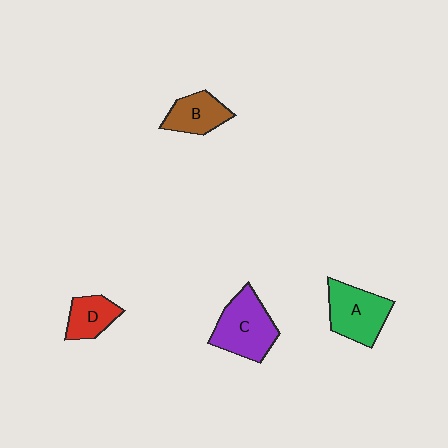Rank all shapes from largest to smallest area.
From largest to smallest: C (purple), A (green), B (brown), D (red).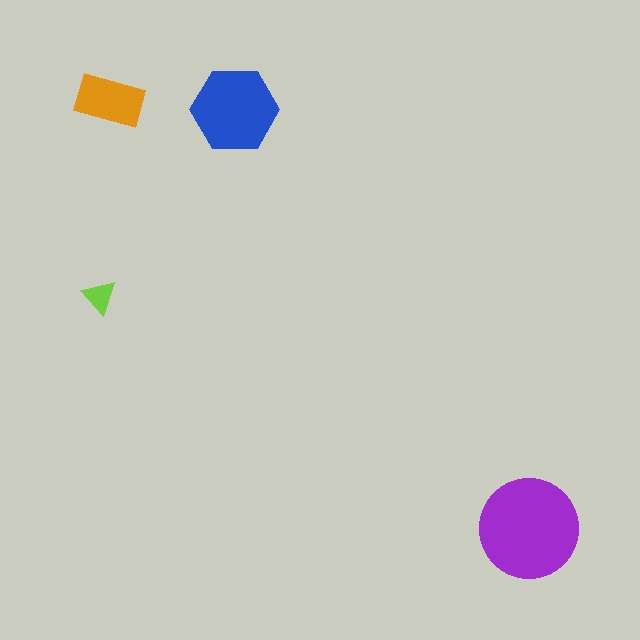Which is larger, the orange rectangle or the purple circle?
The purple circle.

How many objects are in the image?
There are 4 objects in the image.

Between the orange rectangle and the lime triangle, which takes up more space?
The orange rectangle.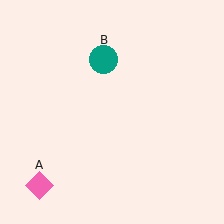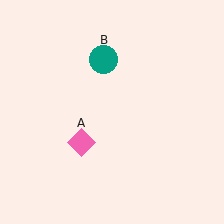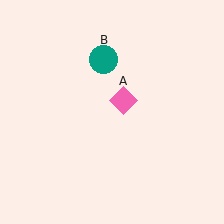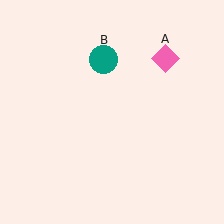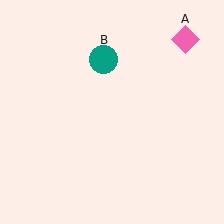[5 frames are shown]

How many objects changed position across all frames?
1 object changed position: pink diamond (object A).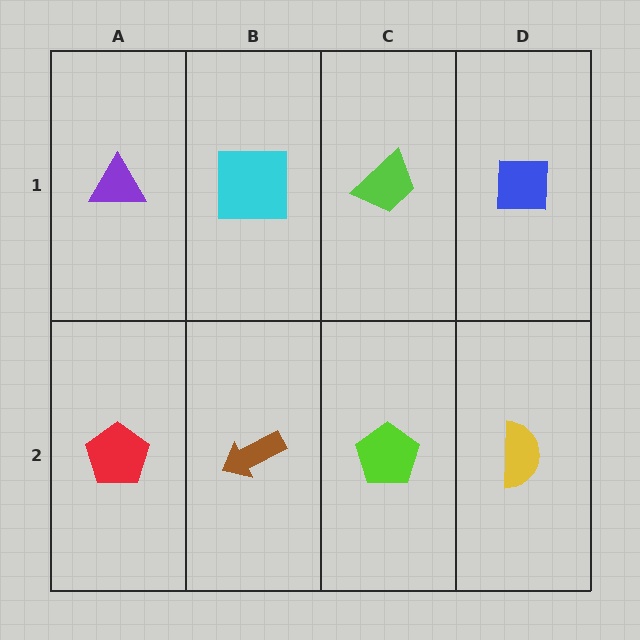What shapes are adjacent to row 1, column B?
A brown arrow (row 2, column B), a purple triangle (row 1, column A), a lime trapezoid (row 1, column C).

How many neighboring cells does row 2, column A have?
2.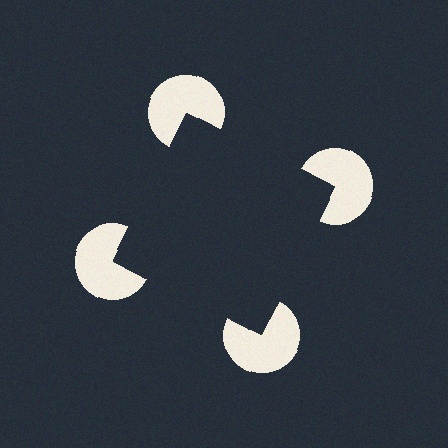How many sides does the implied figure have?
4 sides.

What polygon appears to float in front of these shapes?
An illusory square — its edges are inferred from the aligned wedge cuts in the pac-man discs, not physically drawn.